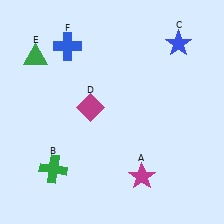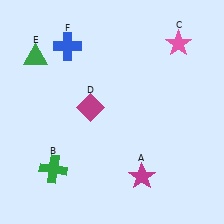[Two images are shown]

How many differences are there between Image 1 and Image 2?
There is 1 difference between the two images.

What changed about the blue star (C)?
In Image 1, C is blue. In Image 2, it changed to pink.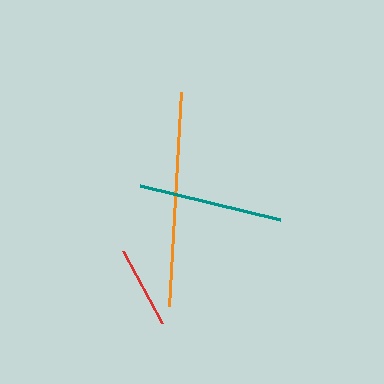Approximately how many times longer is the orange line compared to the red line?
The orange line is approximately 2.6 times the length of the red line.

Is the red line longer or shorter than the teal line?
The teal line is longer than the red line.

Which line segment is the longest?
The orange line is the longest at approximately 214 pixels.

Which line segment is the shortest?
The red line is the shortest at approximately 81 pixels.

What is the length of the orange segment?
The orange segment is approximately 214 pixels long.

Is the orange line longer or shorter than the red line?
The orange line is longer than the red line.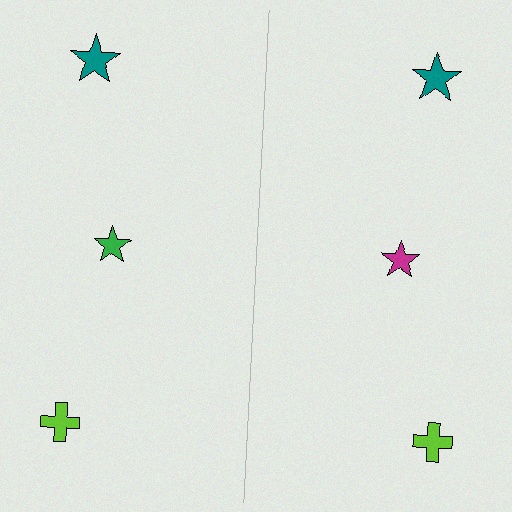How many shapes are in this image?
There are 6 shapes in this image.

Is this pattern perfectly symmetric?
No, the pattern is not perfectly symmetric. The magenta star on the right side breaks the symmetry — its mirror counterpart is green.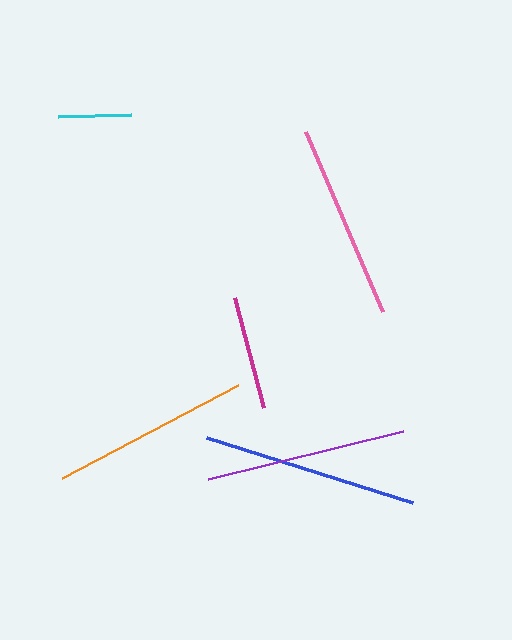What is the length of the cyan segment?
The cyan segment is approximately 74 pixels long.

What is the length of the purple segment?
The purple segment is approximately 200 pixels long.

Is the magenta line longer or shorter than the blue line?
The blue line is longer than the magenta line.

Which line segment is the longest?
The blue line is the longest at approximately 216 pixels.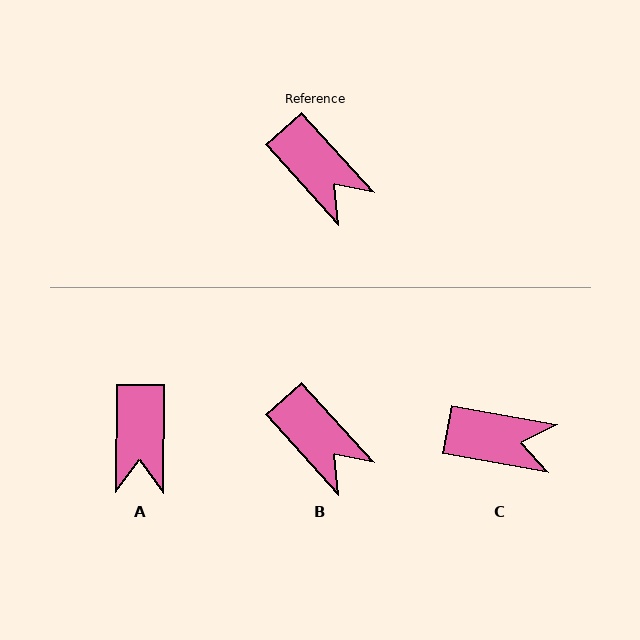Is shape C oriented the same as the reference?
No, it is off by about 38 degrees.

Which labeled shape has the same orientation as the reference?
B.